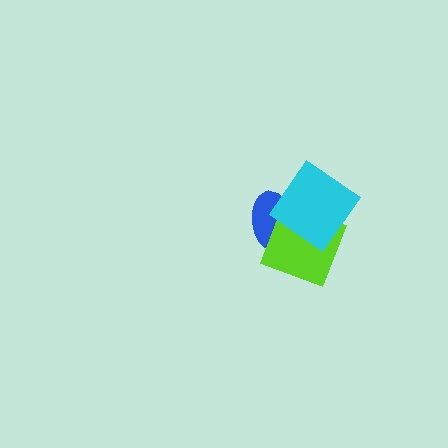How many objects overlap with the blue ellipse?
2 objects overlap with the blue ellipse.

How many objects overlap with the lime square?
2 objects overlap with the lime square.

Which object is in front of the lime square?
The cyan diamond is in front of the lime square.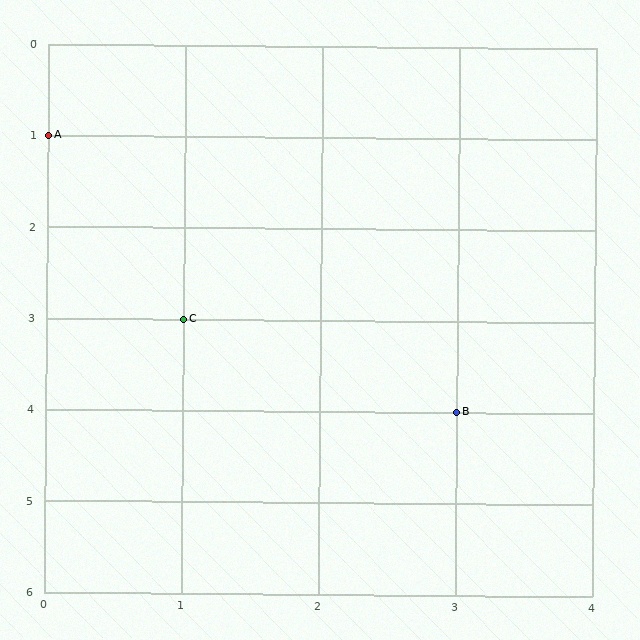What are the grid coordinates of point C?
Point C is at grid coordinates (1, 3).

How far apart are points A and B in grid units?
Points A and B are 3 columns and 3 rows apart (about 4.2 grid units diagonally).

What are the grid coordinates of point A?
Point A is at grid coordinates (0, 1).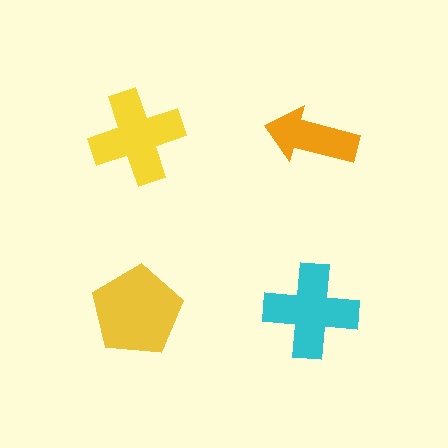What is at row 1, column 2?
An orange arrow.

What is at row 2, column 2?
A cyan cross.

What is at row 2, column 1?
A yellow pentagon.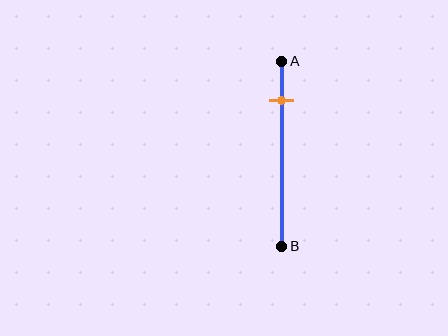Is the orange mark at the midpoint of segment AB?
No, the mark is at about 20% from A, not at the 50% midpoint.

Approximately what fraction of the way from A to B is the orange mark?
The orange mark is approximately 20% of the way from A to B.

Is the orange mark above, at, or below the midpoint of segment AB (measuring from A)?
The orange mark is above the midpoint of segment AB.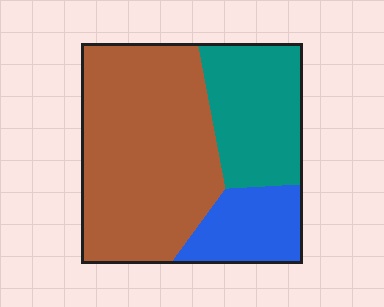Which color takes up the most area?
Brown, at roughly 55%.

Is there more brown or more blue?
Brown.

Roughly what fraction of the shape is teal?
Teal takes up about one quarter (1/4) of the shape.